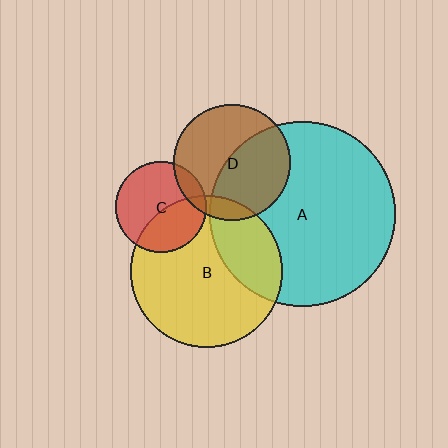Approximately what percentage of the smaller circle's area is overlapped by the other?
Approximately 25%.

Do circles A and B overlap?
Yes.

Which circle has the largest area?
Circle A (cyan).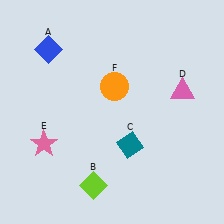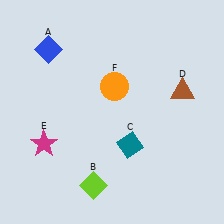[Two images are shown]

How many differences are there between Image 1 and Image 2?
There are 2 differences between the two images.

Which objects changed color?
D changed from pink to brown. E changed from pink to magenta.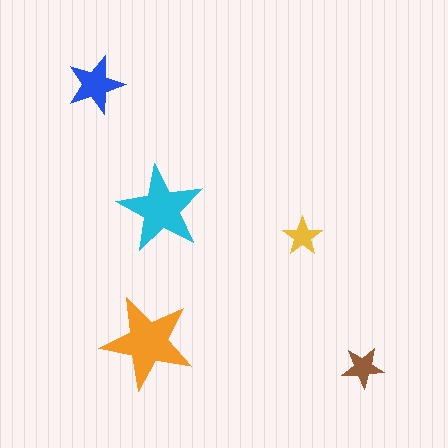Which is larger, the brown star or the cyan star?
The cyan one.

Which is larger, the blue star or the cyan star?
The cyan one.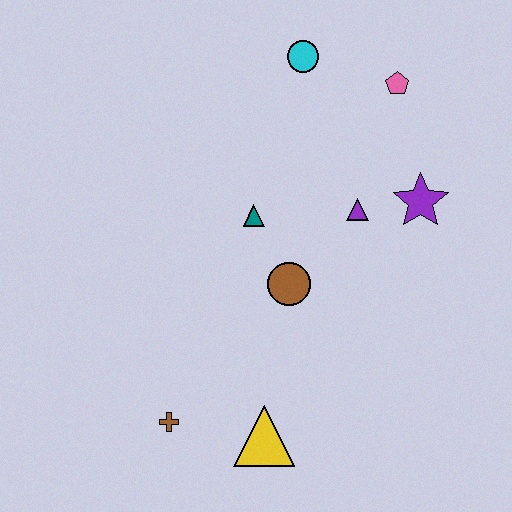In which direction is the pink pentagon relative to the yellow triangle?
The pink pentagon is above the yellow triangle.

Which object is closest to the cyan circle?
The pink pentagon is closest to the cyan circle.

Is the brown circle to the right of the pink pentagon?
No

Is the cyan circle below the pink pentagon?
No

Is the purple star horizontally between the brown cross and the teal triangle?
No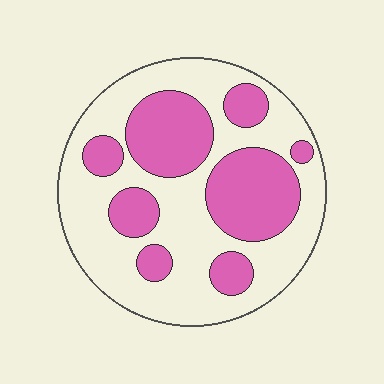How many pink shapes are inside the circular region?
8.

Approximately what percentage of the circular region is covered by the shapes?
Approximately 40%.